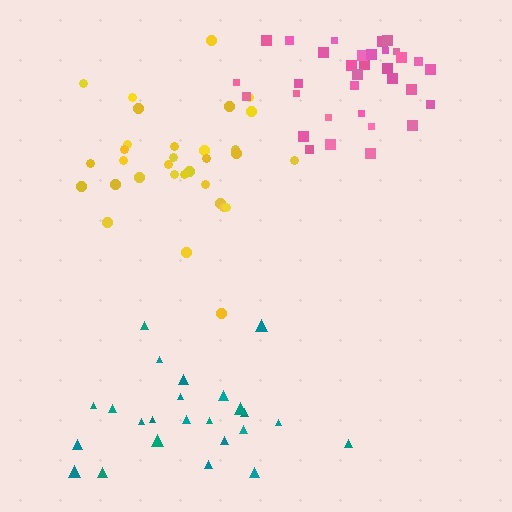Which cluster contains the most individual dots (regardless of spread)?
Pink (33).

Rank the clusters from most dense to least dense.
pink, yellow, teal.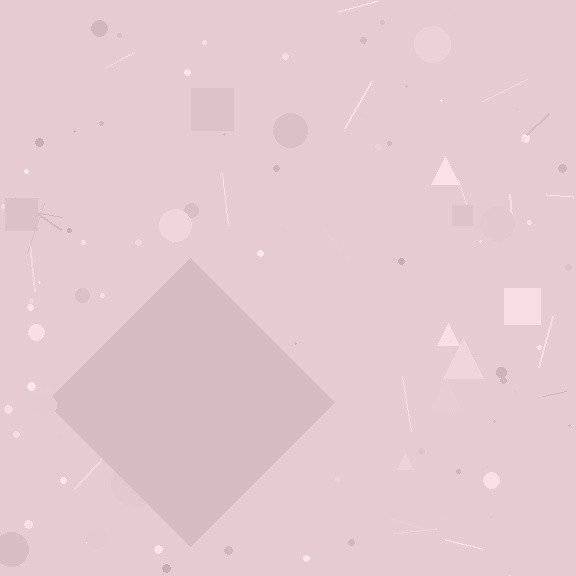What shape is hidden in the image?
A diamond is hidden in the image.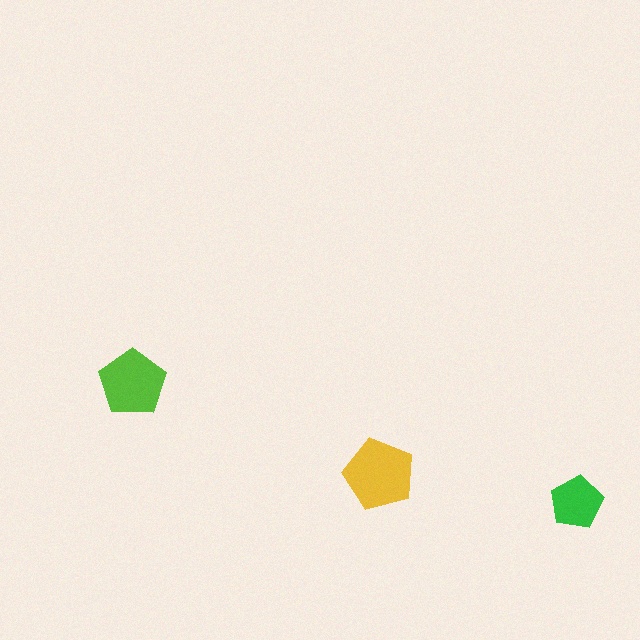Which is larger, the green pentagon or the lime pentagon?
The lime one.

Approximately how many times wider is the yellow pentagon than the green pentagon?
About 1.5 times wider.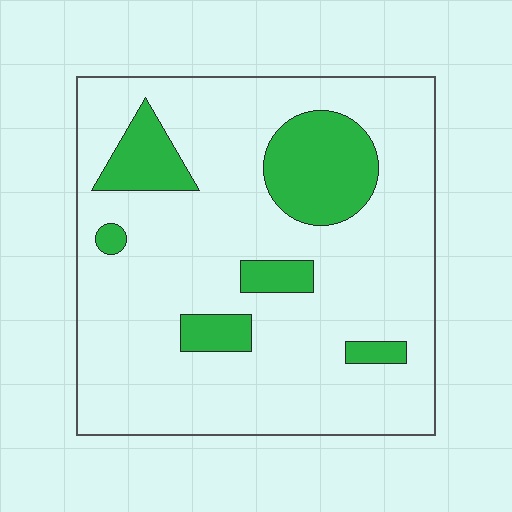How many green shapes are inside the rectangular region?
6.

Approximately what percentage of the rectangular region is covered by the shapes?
Approximately 20%.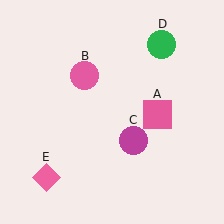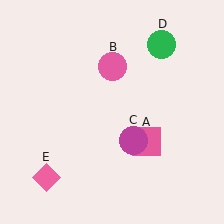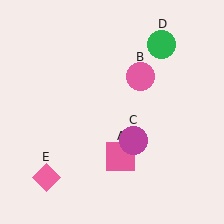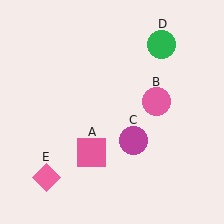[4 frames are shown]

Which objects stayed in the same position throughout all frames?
Magenta circle (object C) and green circle (object D) and pink diamond (object E) remained stationary.